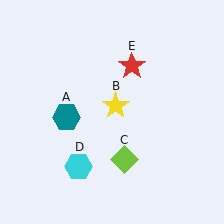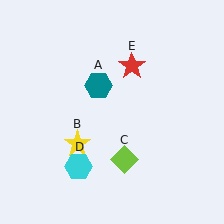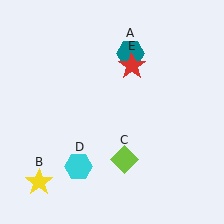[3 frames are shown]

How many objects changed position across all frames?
2 objects changed position: teal hexagon (object A), yellow star (object B).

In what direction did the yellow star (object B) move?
The yellow star (object B) moved down and to the left.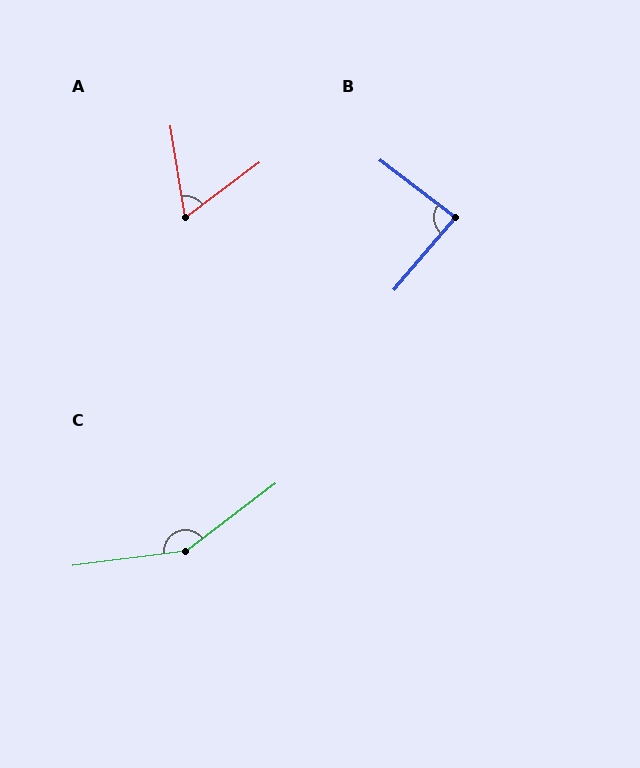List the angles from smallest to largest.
A (63°), B (87°), C (150°).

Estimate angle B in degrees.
Approximately 87 degrees.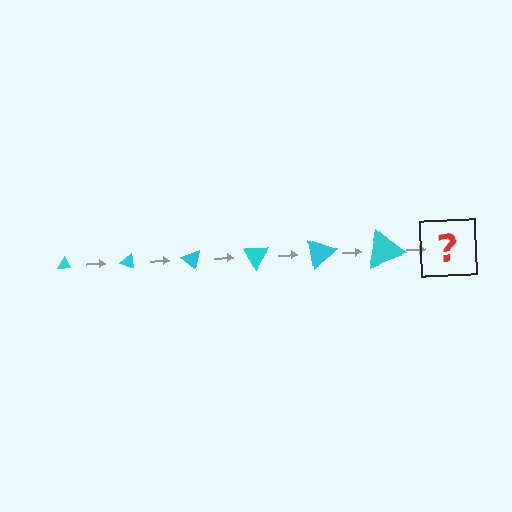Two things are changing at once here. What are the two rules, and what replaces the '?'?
The two rules are that the triangle grows larger each step and it rotates 20 degrees each step. The '?' should be a triangle, larger than the previous one and rotated 120 degrees from the start.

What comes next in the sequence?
The next element should be a triangle, larger than the previous one and rotated 120 degrees from the start.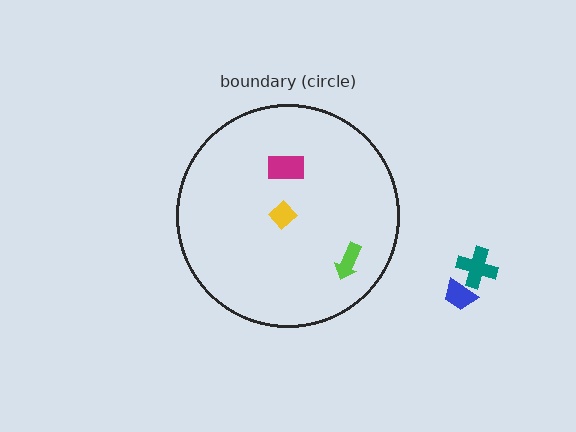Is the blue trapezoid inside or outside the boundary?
Outside.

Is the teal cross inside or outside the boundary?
Outside.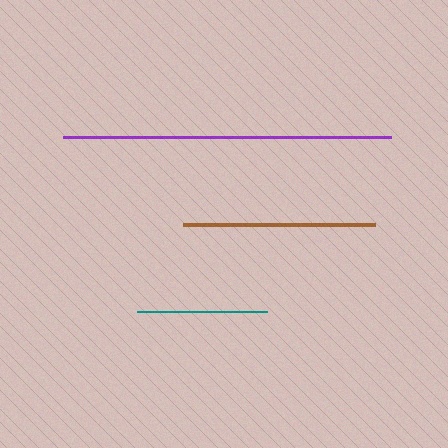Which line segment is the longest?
The purple line is the longest at approximately 328 pixels.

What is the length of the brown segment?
The brown segment is approximately 192 pixels long.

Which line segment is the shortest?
The teal line is the shortest at approximately 130 pixels.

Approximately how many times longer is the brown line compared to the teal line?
The brown line is approximately 1.5 times the length of the teal line.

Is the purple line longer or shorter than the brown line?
The purple line is longer than the brown line.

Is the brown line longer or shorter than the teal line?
The brown line is longer than the teal line.